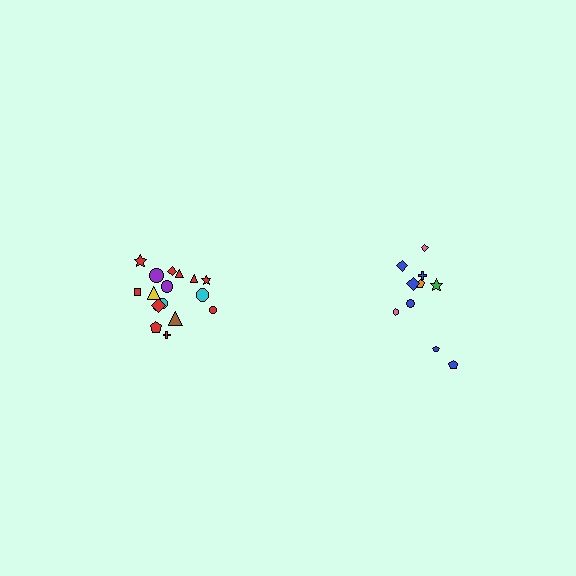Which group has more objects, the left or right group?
The left group.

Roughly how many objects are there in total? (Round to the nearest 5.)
Roughly 30 objects in total.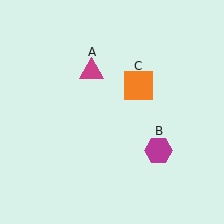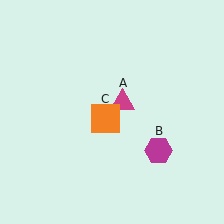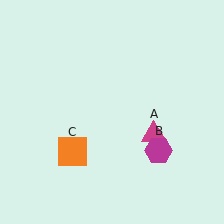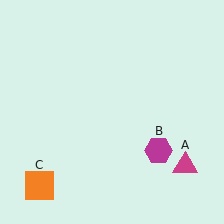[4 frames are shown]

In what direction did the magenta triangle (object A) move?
The magenta triangle (object A) moved down and to the right.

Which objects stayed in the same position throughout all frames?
Magenta hexagon (object B) remained stationary.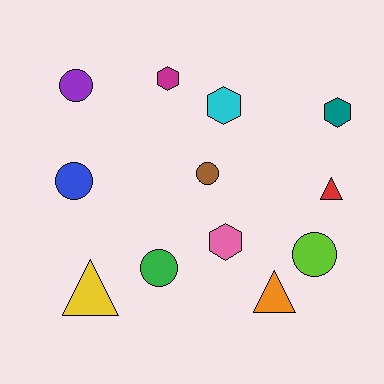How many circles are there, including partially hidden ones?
There are 5 circles.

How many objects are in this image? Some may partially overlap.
There are 12 objects.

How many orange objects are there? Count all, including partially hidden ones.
There is 1 orange object.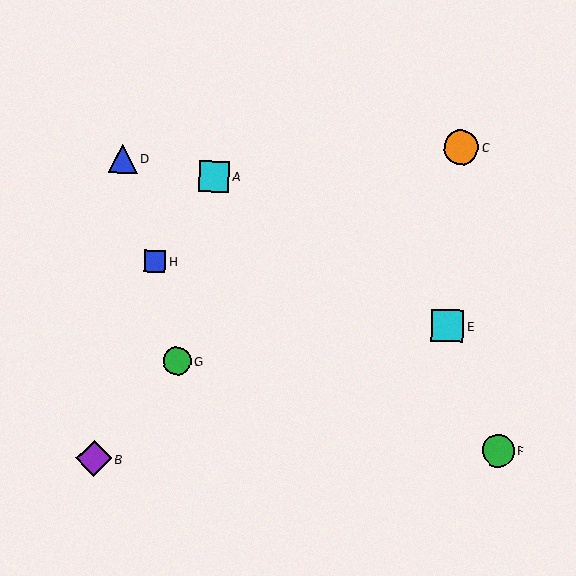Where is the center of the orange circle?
The center of the orange circle is at (461, 147).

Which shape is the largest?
The purple diamond (labeled B) is the largest.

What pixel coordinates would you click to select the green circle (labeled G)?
Click at (177, 361) to select the green circle G.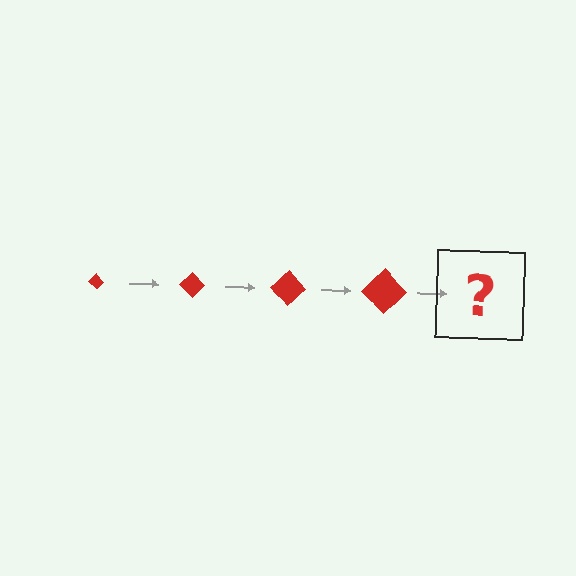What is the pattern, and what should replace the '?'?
The pattern is that the diamond gets progressively larger each step. The '?' should be a red diamond, larger than the previous one.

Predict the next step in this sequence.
The next step is a red diamond, larger than the previous one.